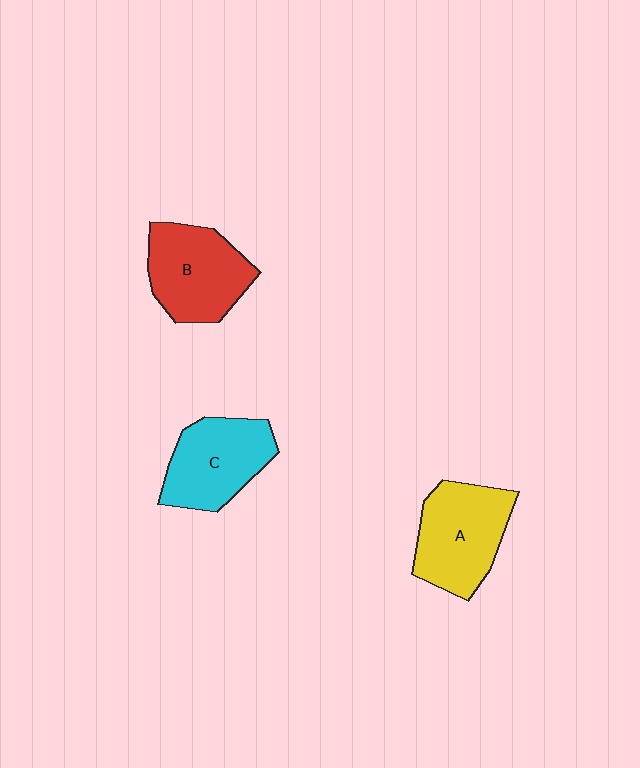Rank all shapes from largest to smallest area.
From largest to smallest: A (yellow), B (red), C (cyan).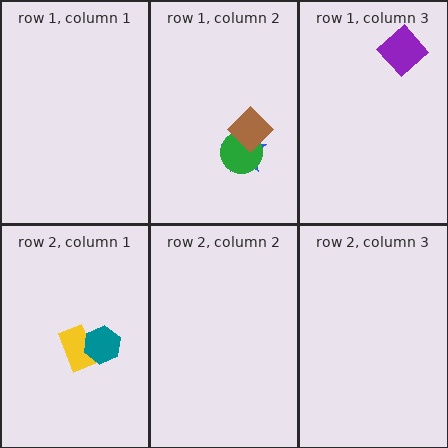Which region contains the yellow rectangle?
The row 2, column 1 region.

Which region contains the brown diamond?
The row 1, column 2 region.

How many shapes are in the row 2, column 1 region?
2.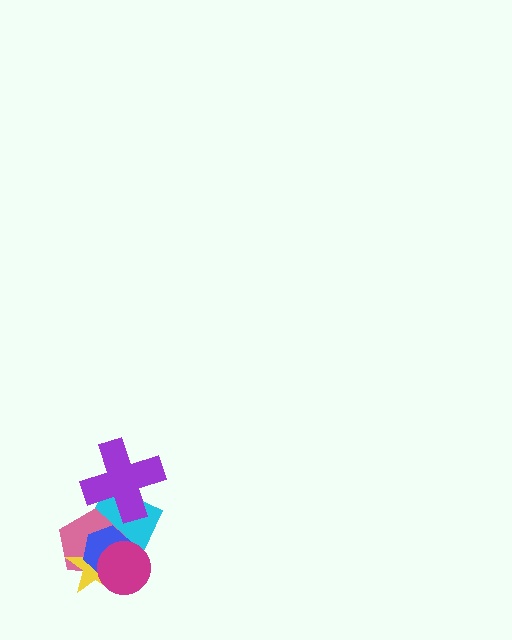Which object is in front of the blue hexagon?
The magenta circle is in front of the blue hexagon.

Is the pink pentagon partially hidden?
Yes, it is partially covered by another shape.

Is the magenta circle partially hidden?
No, no other shape covers it.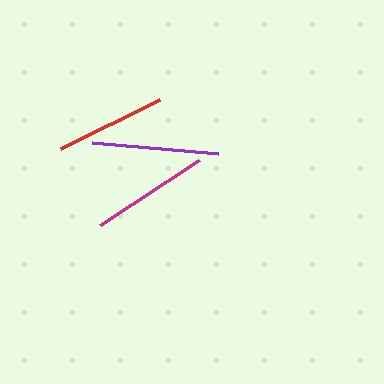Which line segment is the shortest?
The red line is the shortest at approximately 111 pixels.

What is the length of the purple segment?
The purple segment is approximately 127 pixels long.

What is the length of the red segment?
The red segment is approximately 111 pixels long.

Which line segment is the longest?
The purple line is the longest at approximately 127 pixels.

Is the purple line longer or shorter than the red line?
The purple line is longer than the red line.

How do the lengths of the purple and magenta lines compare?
The purple and magenta lines are approximately the same length.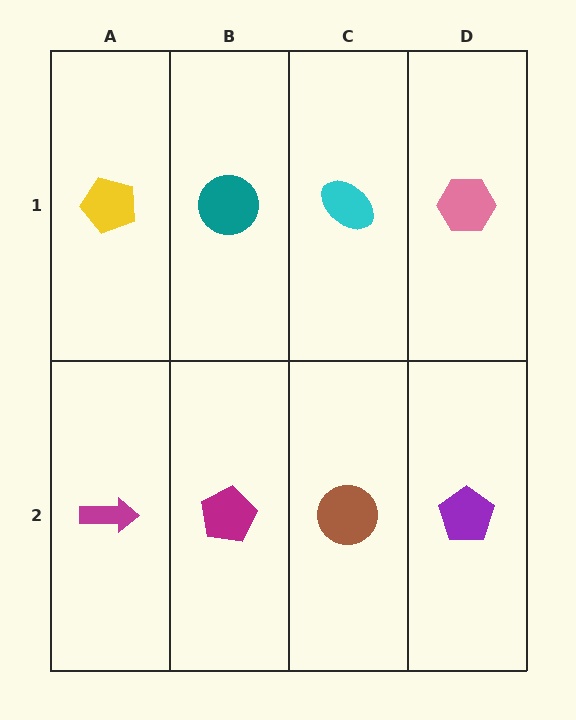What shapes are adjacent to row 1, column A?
A magenta arrow (row 2, column A), a teal circle (row 1, column B).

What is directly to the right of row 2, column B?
A brown circle.